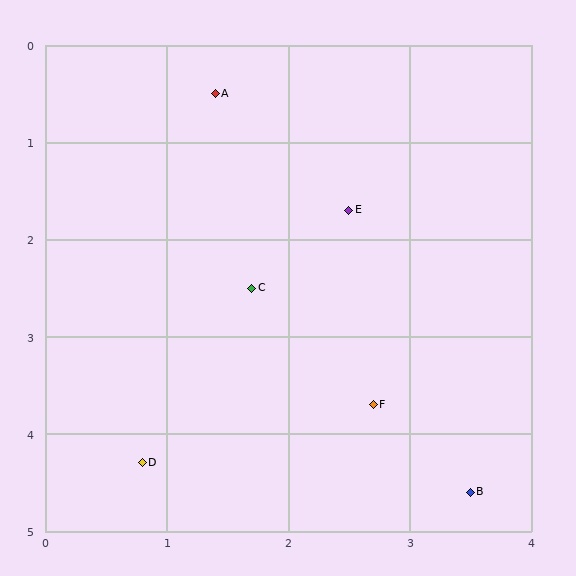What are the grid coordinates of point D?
Point D is at approximately (0.8, 4.3).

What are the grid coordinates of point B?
Point B is at approximately (3.5, 4.6).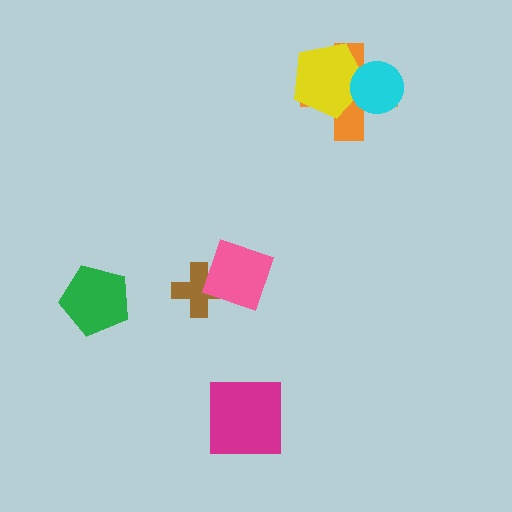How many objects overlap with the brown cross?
1 object overlaps with the brown cross.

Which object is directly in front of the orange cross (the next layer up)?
The yellow pentagon is directly in front of the orange cross.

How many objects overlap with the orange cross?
2 objects overlap with the orange cross.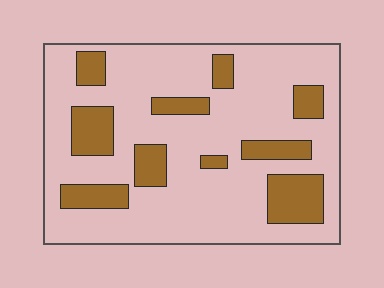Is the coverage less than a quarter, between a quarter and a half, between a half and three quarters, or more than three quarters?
Less than a quarter.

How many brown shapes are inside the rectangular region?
10.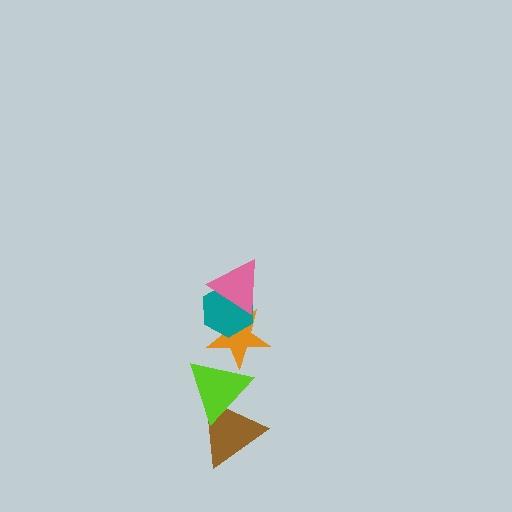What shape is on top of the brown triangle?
The lime triangle is on top of the brown triangle.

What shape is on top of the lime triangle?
The orange star is on top of the lime triangle.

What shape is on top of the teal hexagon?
The pink triangle is on top of the teal hexagon.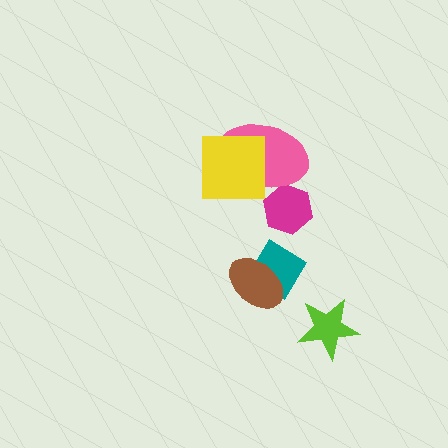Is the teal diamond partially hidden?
Yes, it is partially covered by another shape.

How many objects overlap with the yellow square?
1 object overlaps with the yellow square.